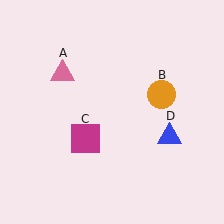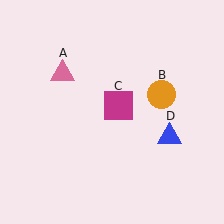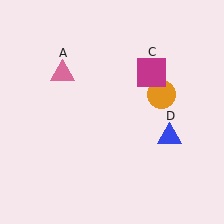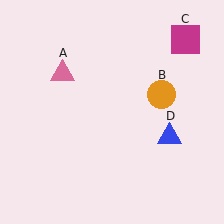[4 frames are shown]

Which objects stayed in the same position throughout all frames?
Pink triangle (object A) and orange circle (object B) and blue triangle (object D) remained stationary.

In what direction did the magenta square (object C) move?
The magenta square (object C) moved up and to the right.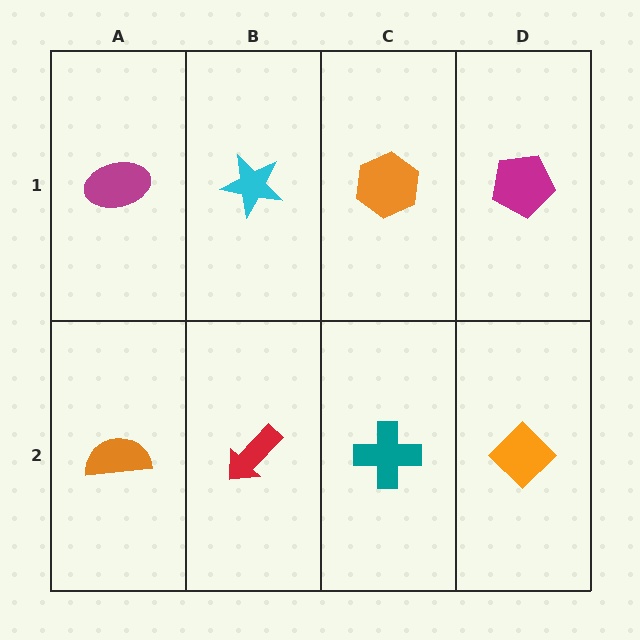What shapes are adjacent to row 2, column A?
A magenta ellipse (row 1, column A), a red arrow (row 2, column B).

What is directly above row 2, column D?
A magenta pentagon.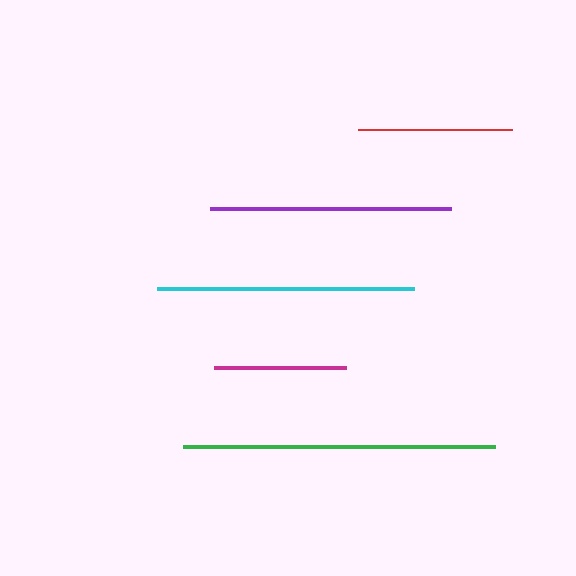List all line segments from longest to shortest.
From longest to shortest: green, cyan, purple, red, magenta.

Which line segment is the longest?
The green line is the longest at approximately 313 pixels.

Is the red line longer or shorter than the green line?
The green line is longer than the red line.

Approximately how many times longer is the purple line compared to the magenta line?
The purple line is approximately 1.8 times the length of the magenta line.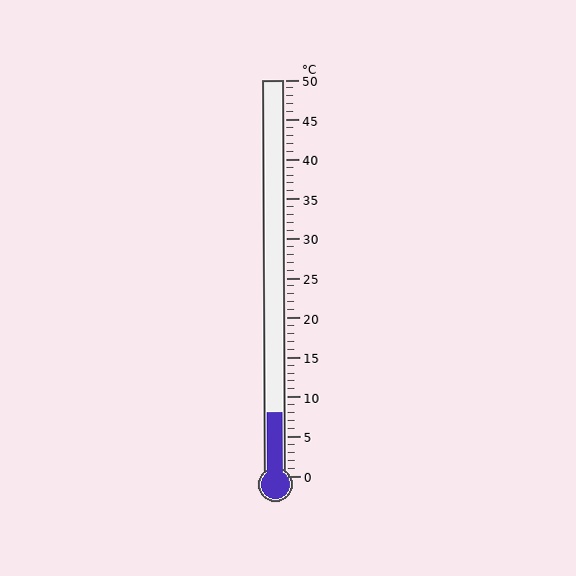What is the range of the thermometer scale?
The thermometer scale ranges from 0°C to 50°C.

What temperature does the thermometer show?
The thermometer shows approximately 8°C.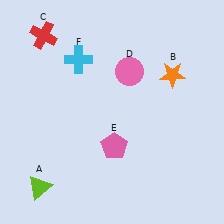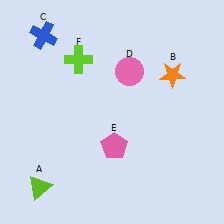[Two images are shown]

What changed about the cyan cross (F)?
In Image 1, F is cyan. In Image 2, it changed to lime.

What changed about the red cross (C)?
In Image 1, C is red. In Image 2, it changed to blue.